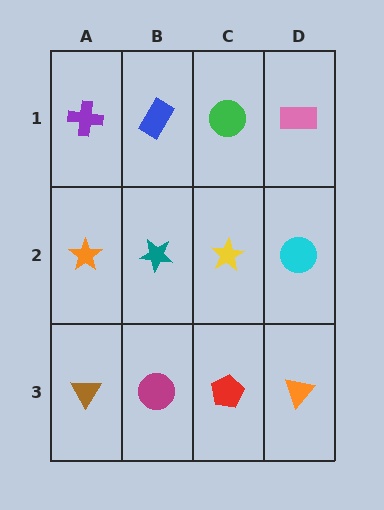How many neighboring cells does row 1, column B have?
3.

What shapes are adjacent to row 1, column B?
A teal star (row 2, column B), a purple cross (row 1, column A), a green circle (row 1, column C).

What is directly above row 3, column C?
A yellow star.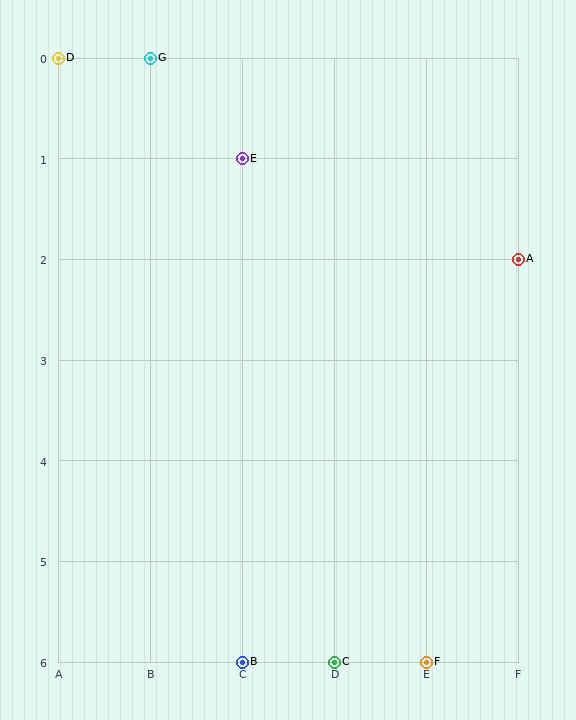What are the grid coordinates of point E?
Point E is at grid coordinates (C, 1).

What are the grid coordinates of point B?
Point B is at grid coordinates (C, 6).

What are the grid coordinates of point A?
Point A is at grid coordinates (F, 2).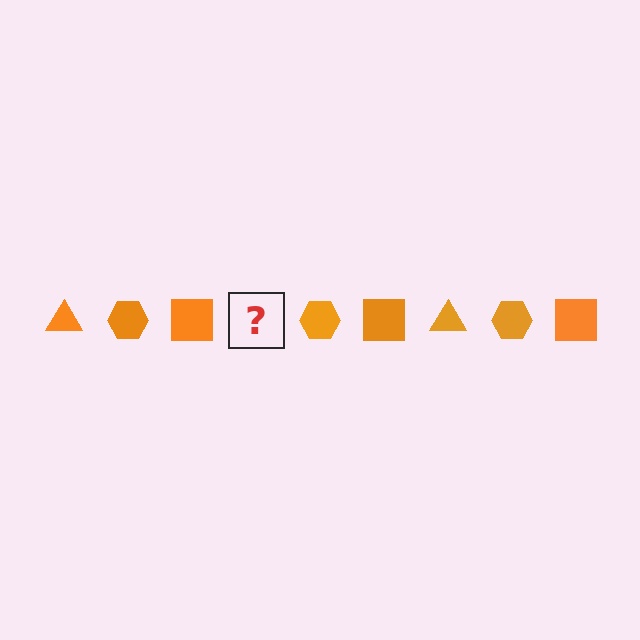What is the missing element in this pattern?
The missing element is an orange triangle.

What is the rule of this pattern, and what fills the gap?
The rule is that the pattern cycles through triangle, hexagon, square shapes in orange. The gap should be filled with an orange triangle.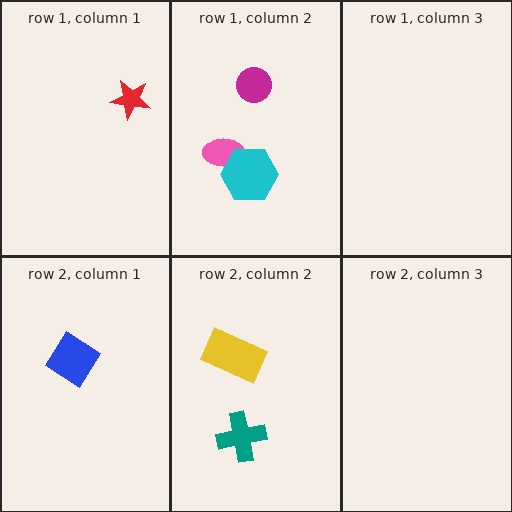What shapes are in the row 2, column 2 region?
The teal cross, the yellow rectangle.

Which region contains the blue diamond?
The row 2, column 1 region.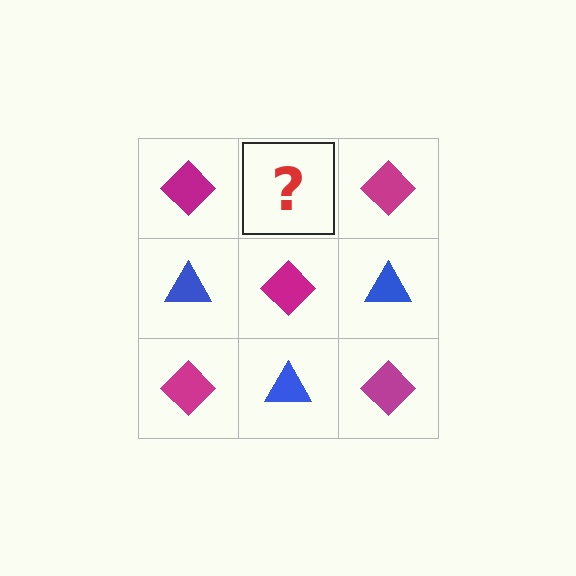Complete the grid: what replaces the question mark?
The question mark should be replaced with a blue triangle.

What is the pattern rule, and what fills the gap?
The rule is that it alternates magenta diamond and blue triangle in a checkerboard pattern. The gap should be filled with a blue triangle.